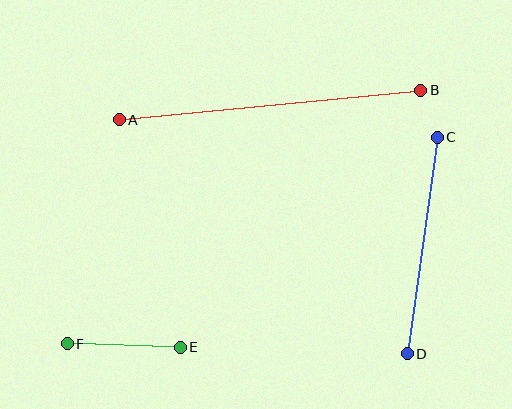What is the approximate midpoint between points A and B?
The midpoint is at approximately (270, 105) pixels.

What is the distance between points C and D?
The distance is approximately 218 pixels.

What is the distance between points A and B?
The distance is approximately 303 pixels.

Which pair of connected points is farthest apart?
Points A and B are farthest apart.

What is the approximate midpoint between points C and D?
The midpoint is at approximately (422, 245) pixels.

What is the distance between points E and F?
The distance is approximately 113 pixels.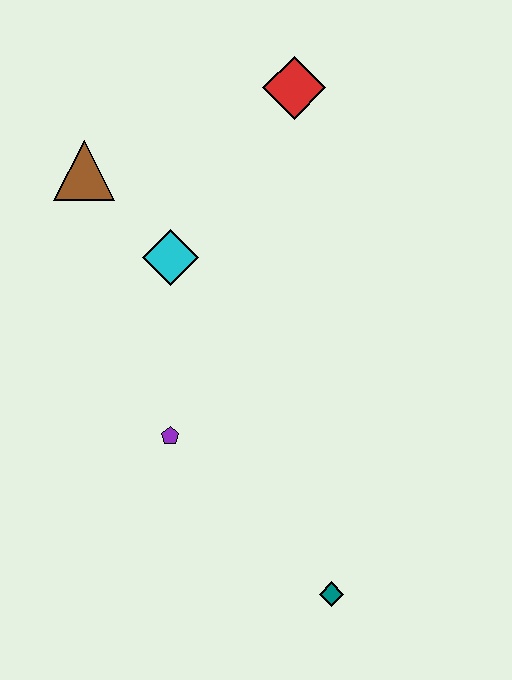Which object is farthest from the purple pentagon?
The red diamond is farthest from the purple pentagon.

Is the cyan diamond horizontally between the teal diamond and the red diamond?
No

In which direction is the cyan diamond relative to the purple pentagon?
The cyan diamond is above the purple pentagon.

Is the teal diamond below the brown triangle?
Yes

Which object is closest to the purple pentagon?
The cyan diamond is closest to the purple pentagon.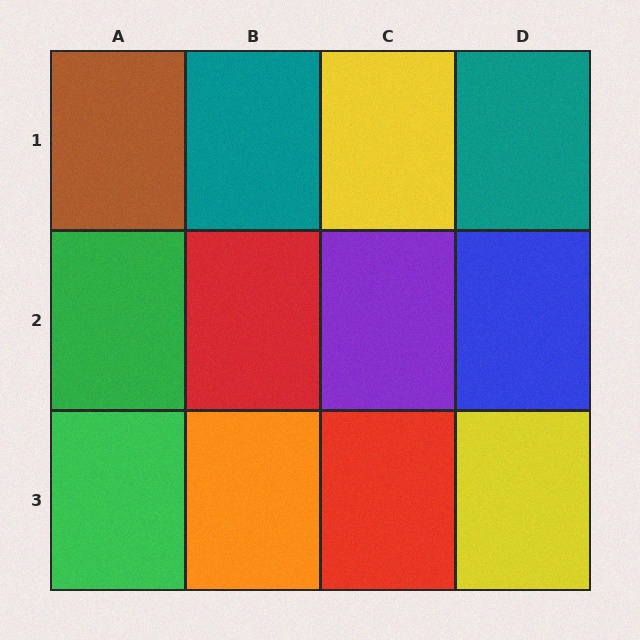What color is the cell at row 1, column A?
Brown.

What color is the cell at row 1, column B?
Teal.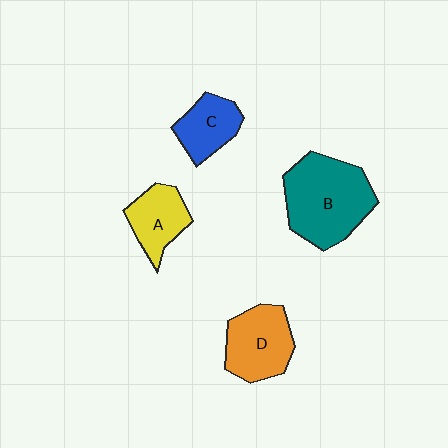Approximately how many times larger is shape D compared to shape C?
Approximately 1.4 times.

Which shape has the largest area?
Shape B (teal).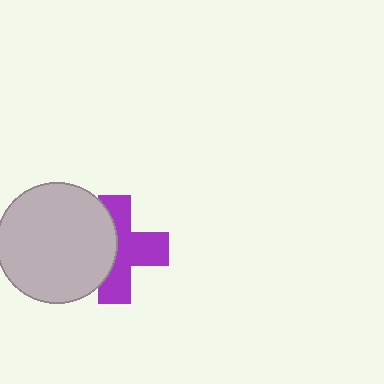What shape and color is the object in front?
The object in front is a light gray circle.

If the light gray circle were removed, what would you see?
You would see the complete purple cross.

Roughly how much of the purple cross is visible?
About half of it is visible (roughly 59%).